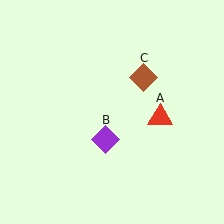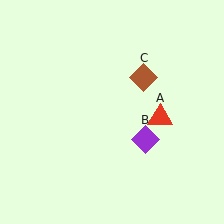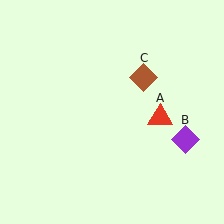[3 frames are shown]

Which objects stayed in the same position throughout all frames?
Red triangle (object A) and brown diamond (object C) remained stationary.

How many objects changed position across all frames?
1 object changed position: purple diamond (object B).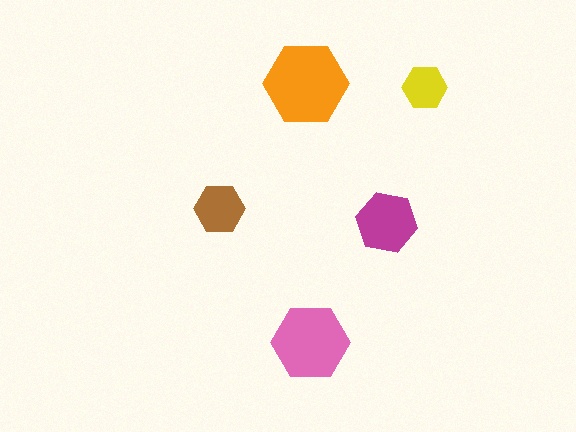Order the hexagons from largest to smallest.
the orange one, the pink one, the magenta one, the brown one, the yellow one.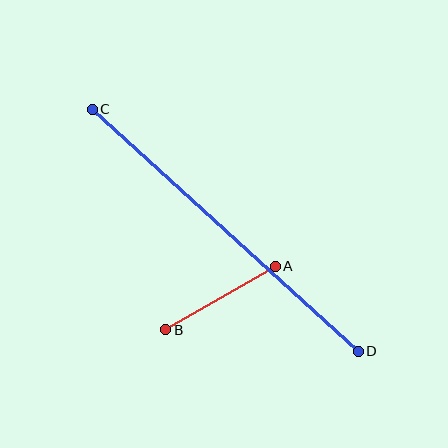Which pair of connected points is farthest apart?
Points C and D are farthest apart.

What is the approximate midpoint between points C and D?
The midpoint is at approximately (225, 230) pixels.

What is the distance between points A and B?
The distance is approximately 127 pixels.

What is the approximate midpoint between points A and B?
The midpoint is at approximately (221, 298) pixels.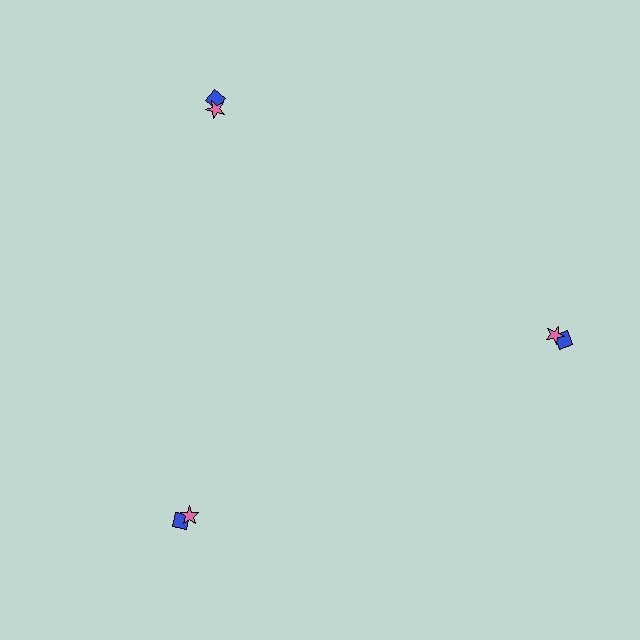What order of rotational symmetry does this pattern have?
This pattern has 3-fold rotational symmetry.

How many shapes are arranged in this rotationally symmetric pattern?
There are 6 shapes, arranged in 3 groups of 2.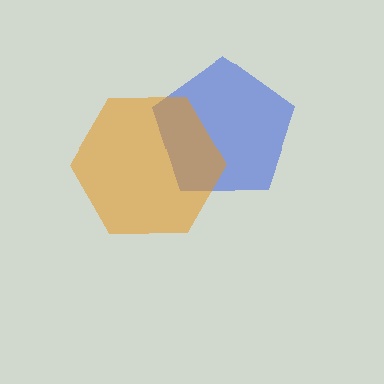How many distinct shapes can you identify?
There are 2 distinct shapes: a blue pentagon, an orange hexagon.